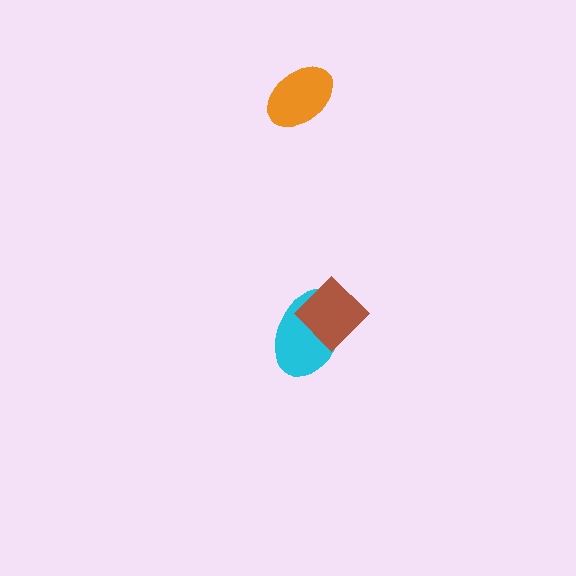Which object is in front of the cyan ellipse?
The brown diamond is in front of the cyan ellipse.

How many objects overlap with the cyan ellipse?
1 object overlaps with the cyan ellipse.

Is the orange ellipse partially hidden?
No, no other shape covers it.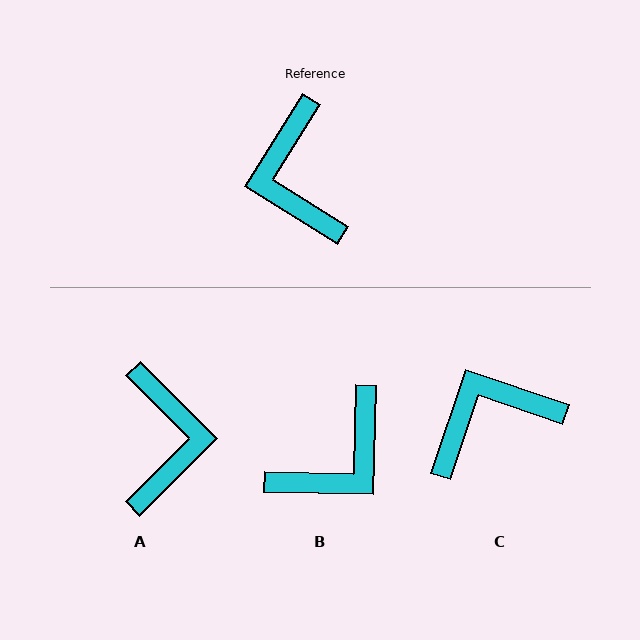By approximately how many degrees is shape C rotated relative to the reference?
Approximately 77 degrees clockwise.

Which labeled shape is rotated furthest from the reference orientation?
A, about 167 degrees away.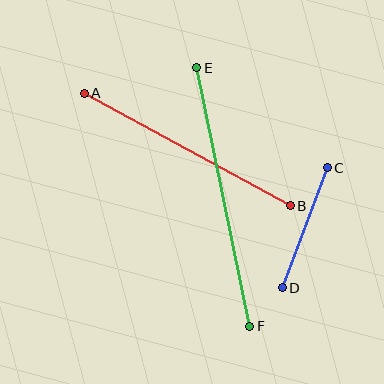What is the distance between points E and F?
The distance is approximately 264 pixels.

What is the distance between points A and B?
The distance is approximately 235 pixels.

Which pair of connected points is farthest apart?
Points E and F are farthest apart.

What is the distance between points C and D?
The distance is approximately 129 pixels.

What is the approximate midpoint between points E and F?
The midpoint is at approximately (223, 197) pixels.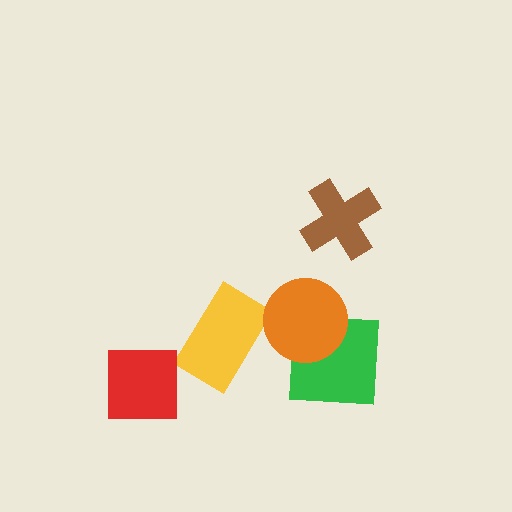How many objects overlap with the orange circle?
1 object overlaps with the orange circle.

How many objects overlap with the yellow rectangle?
0 objects overlap with the yellow rectangle.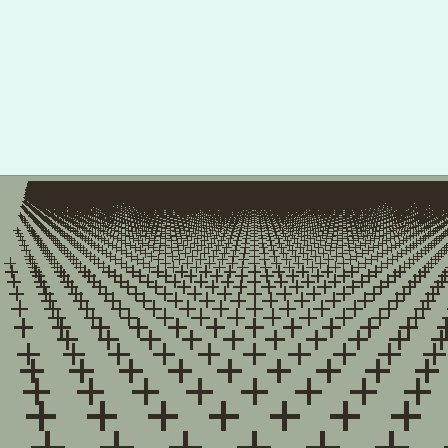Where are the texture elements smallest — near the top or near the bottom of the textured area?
Near the top.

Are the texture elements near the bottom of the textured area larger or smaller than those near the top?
Larger. Near the bottom, elements are closer to the viewer and appear at a bigger on-screen size.